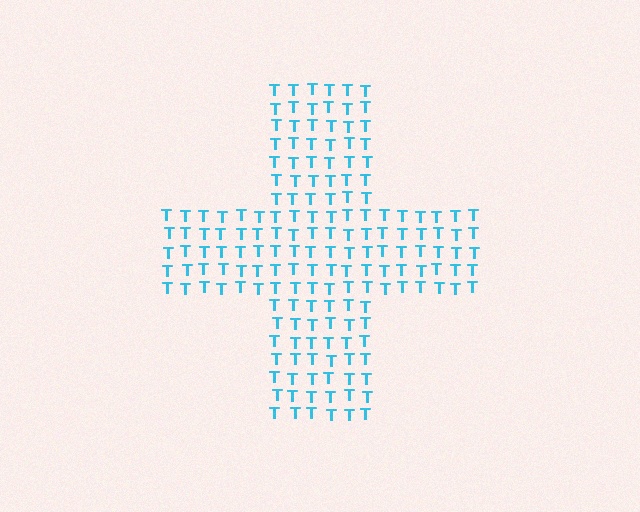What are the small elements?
The small elements are letter T's.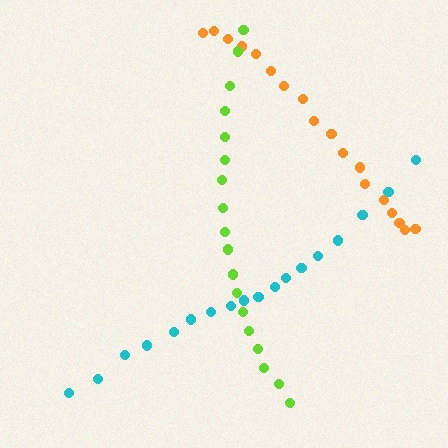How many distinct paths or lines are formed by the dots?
There are 3 distinct paths.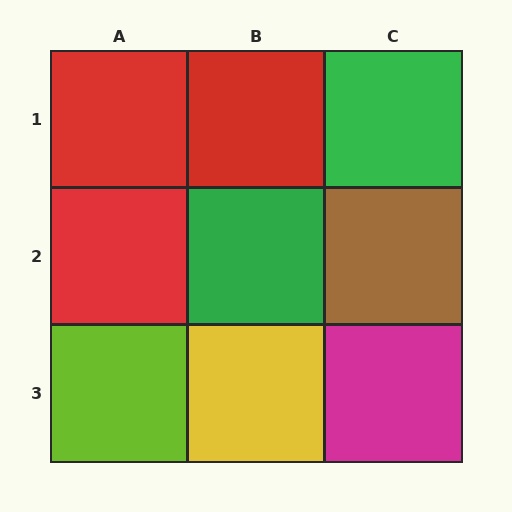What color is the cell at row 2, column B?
Green.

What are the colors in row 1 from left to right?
Red, red, green.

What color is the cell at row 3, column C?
Magenta.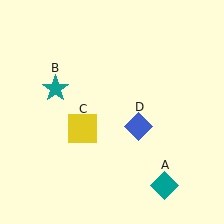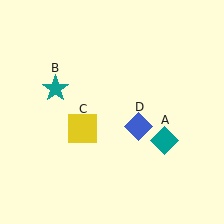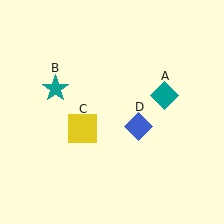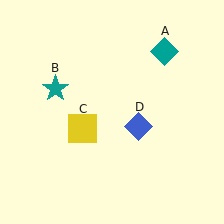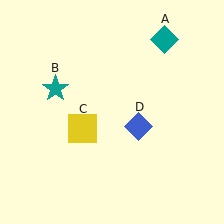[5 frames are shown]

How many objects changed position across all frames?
1 object changed position: teal diamond (object A).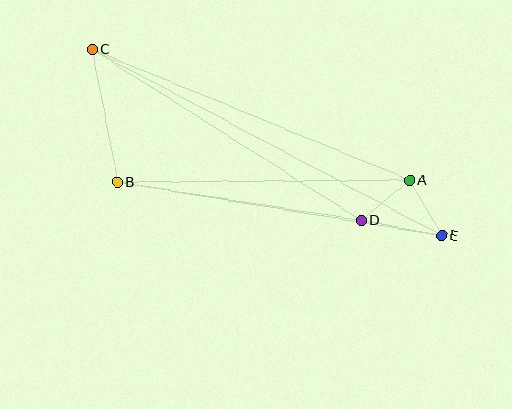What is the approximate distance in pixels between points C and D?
The distance between C and D is approximately 319 pixels.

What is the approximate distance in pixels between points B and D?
The distance between B and D is approximately 246 pixels.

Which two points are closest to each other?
Points A and D are closest to each other.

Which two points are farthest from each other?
Points C and E are farthest from each other.